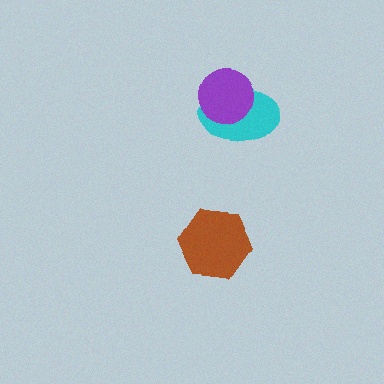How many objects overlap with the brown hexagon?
0 objects overlap with the brown hexagon.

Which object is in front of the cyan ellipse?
The purple circle is in front of the cyan ellipse.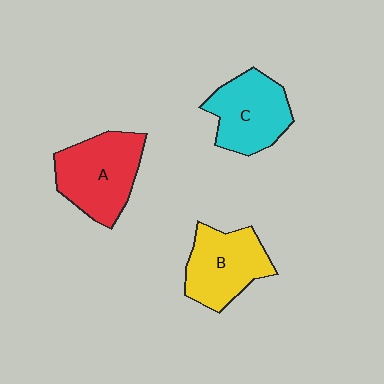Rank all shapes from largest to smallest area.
From largest to smallest: A (red), B (yellow), C (cyan).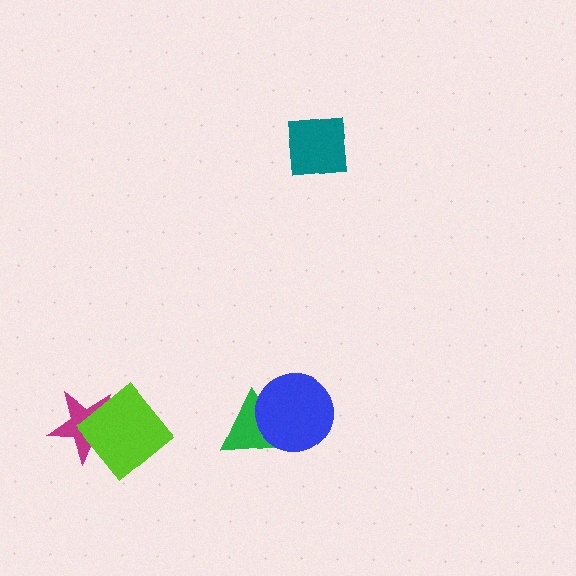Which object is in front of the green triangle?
The blue circle is in front of the green triangle.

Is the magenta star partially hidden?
Yes, it is partially covered by another shape.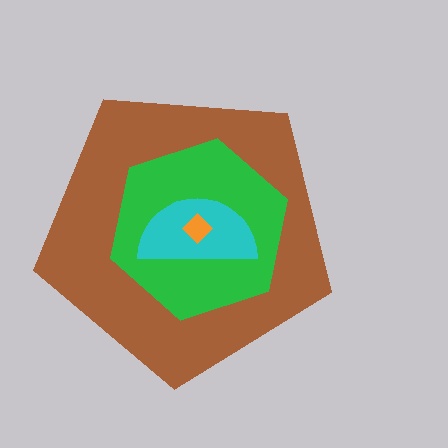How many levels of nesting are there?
4.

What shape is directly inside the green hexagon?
The cyan semicircle.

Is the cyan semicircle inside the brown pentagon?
Yes.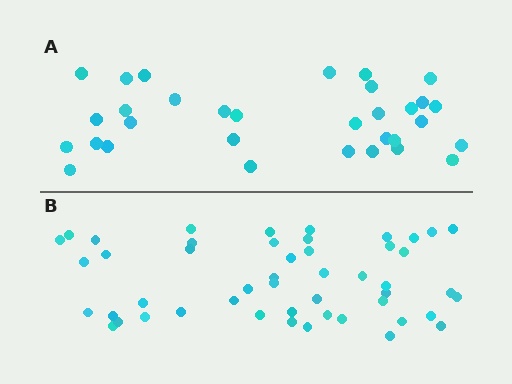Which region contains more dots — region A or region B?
Region B (the bottom region) has more dots.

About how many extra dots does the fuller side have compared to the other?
Region B has approximately 15 more dots than region A.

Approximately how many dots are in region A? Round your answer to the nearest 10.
About 30 dots. (The exact count is 32, which rounds to 30.)